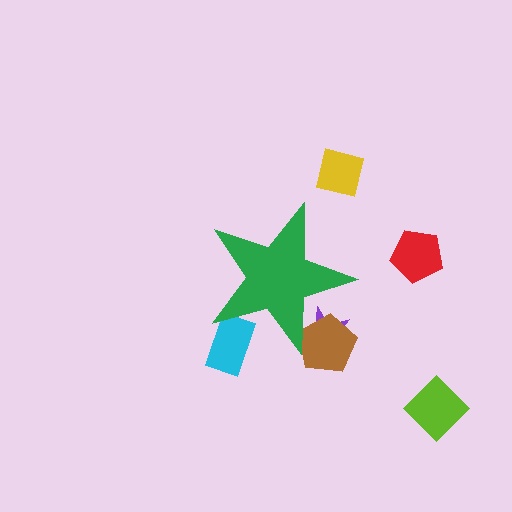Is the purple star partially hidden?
Yes, the purple star is partially hidden behind the green star.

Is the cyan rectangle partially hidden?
Yes, the cyan rectangle is partially hidden behind the green star.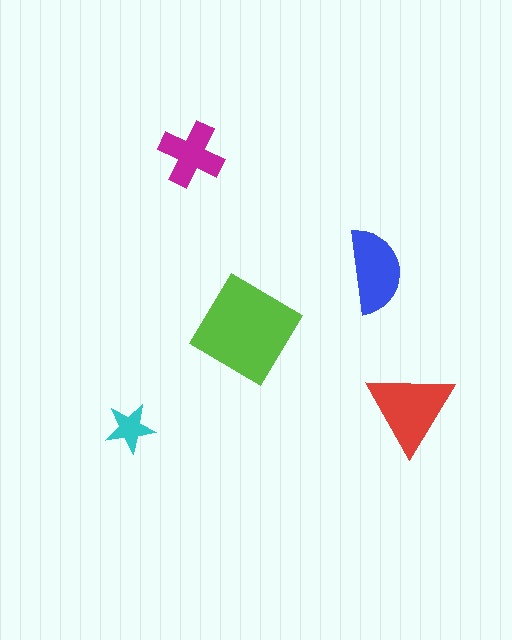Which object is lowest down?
The cyan star is bottommost.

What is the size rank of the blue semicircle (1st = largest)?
3rd.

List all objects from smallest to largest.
The cyan star, the magenta cross, the blue semicircle, the red triangle, the lime diamond.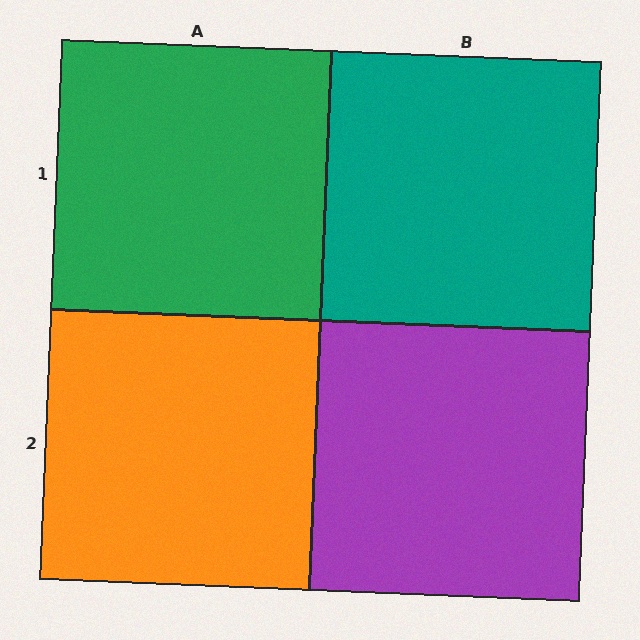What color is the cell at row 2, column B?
Purple.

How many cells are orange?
1 cell is orange.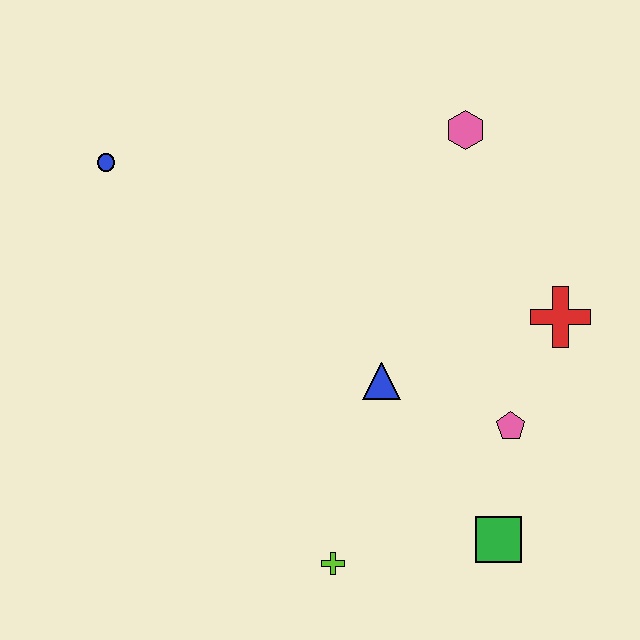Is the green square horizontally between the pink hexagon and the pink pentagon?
Yes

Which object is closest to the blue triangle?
The pink pentagon is closest to the blue triangle.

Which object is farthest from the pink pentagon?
The blue circle is farthest from the pink pentagon.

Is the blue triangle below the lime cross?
No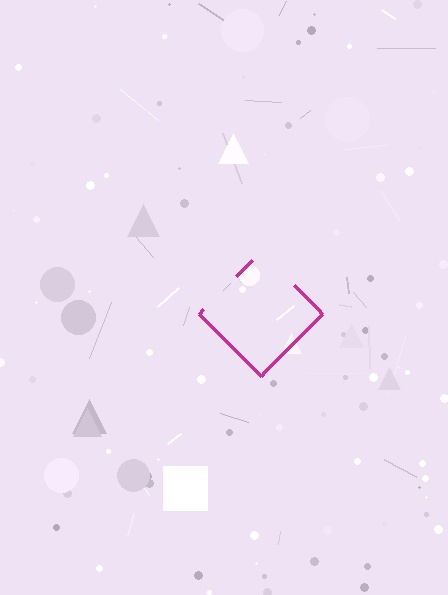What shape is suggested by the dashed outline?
The dashed outline suggests a diamond.